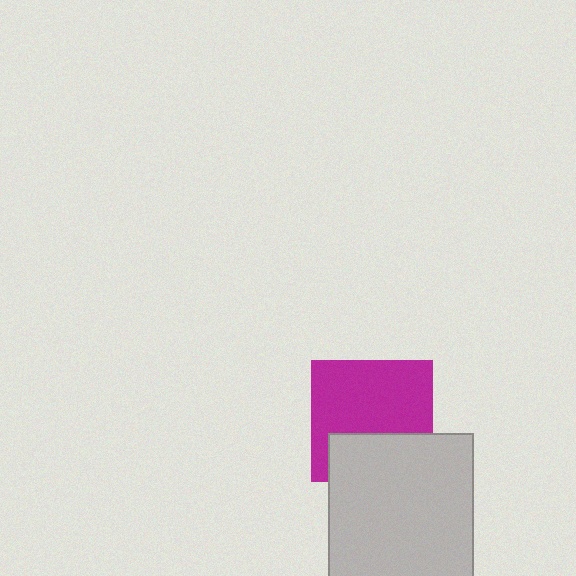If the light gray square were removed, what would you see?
You would see the complete magenta square.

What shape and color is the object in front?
The object in front is a light gray square.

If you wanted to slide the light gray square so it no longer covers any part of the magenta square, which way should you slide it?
Slide it down — that is the most direct way to separate the two shapes.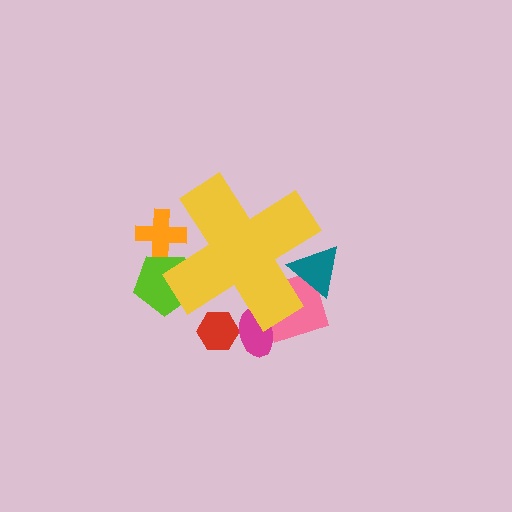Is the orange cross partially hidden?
Yes, the orange cross is partially hidden behind the yellow cross.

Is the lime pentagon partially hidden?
Yes, the lime pentagon is partially hidden behind the yellow cross.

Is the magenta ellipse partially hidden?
Yes, the magenta ellipse is partially hidden behind the yellow cross.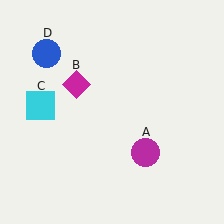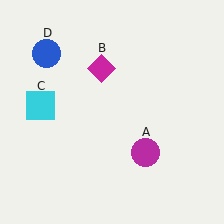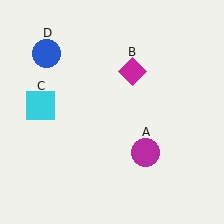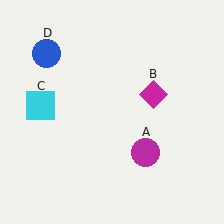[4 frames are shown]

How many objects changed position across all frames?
1 object changed position: magenta diamond (object B).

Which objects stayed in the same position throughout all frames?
Magenta circle (object A) and cyan square (object C) and blue circle (object D) remained stationary.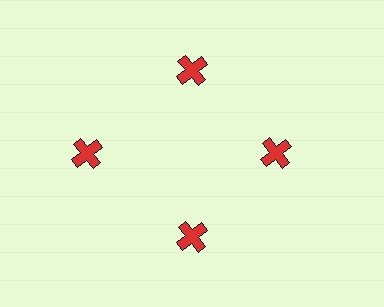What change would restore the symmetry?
The symmetry would be restored by moving it inward, back onto the ring so that all 4 crosses sit at equal angles and equal distance from the center.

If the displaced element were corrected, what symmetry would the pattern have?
It would have 4-fold rotational symmetry — the pattern would map onto itself every 90 degrees.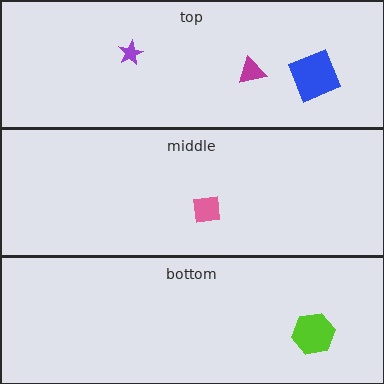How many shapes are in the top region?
3.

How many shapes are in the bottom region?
1.